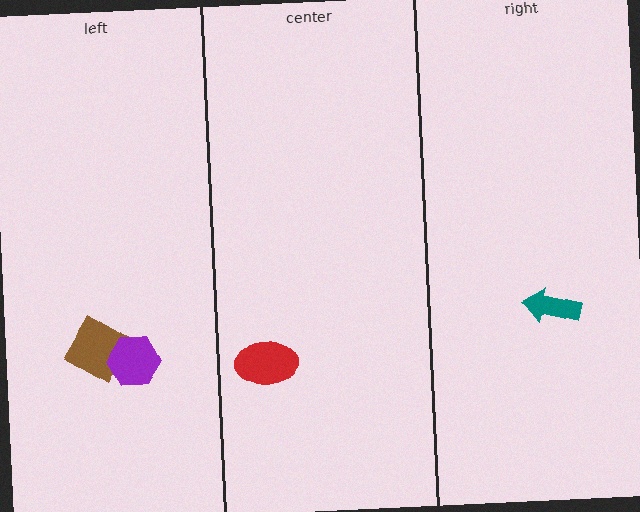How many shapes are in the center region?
1.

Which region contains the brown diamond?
The left region.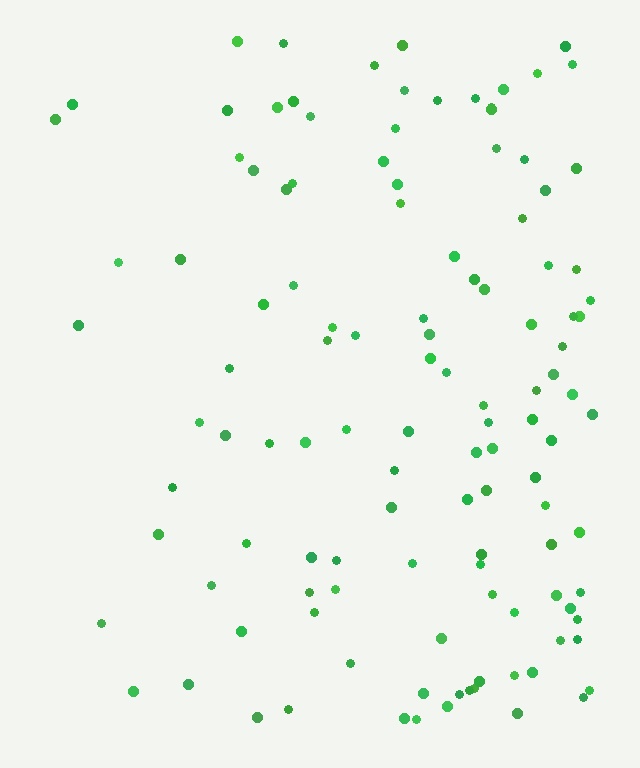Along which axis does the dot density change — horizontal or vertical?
Horizontal.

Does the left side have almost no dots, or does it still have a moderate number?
Still a moderate number, just noticeably fewer than the right.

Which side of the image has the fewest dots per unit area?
The left.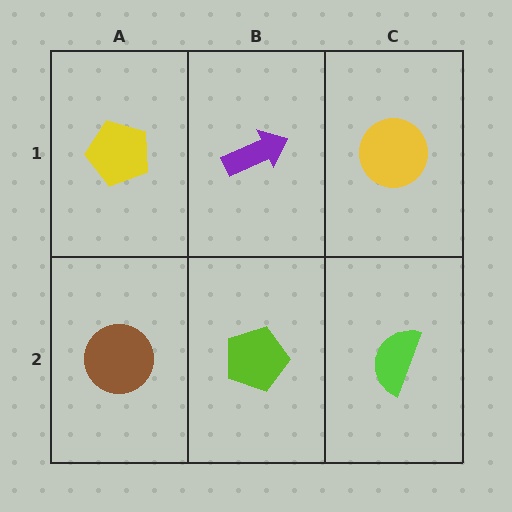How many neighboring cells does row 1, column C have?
2.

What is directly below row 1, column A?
A brown circle.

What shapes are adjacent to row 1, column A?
A brown circle (row 2, column A), a purple arrow (row 1, column B).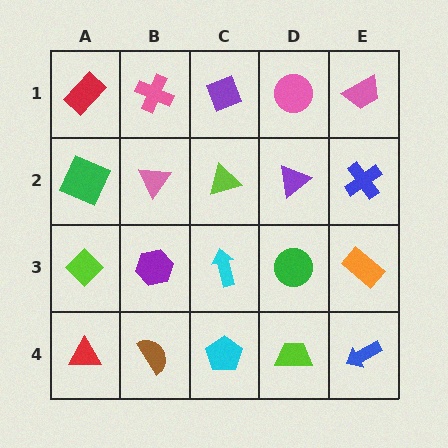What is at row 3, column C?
A cyan arrow.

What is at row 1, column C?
A purple diamond.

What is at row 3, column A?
A lime diamond.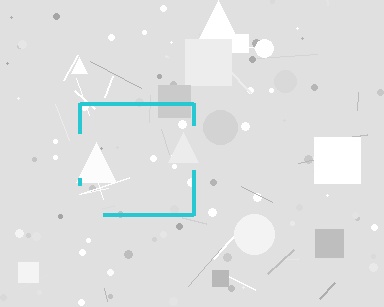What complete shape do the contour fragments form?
The contour fragments form a square.